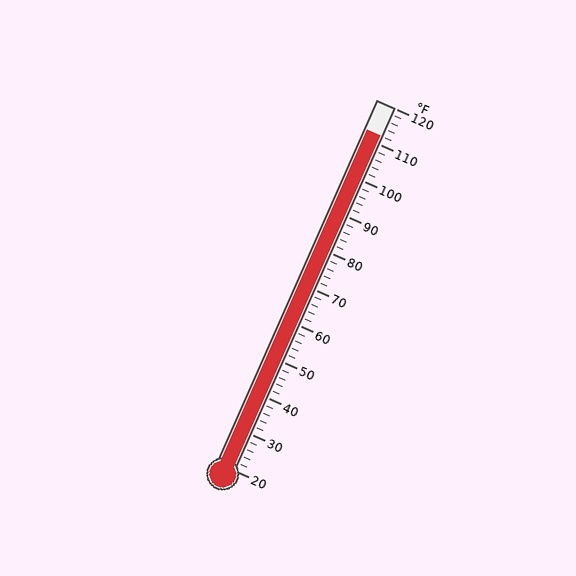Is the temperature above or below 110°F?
The temperature is above 110°F.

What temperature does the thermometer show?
The thermometer shows approximately 112°F.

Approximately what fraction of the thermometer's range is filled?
The thermometer is filled to approximately 90% of its range.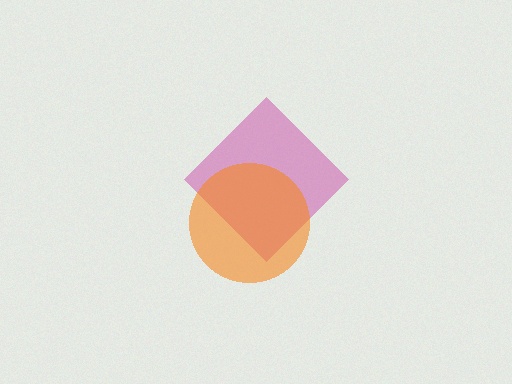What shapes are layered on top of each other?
The layered shapes are: a magenta diamond, an orange circle.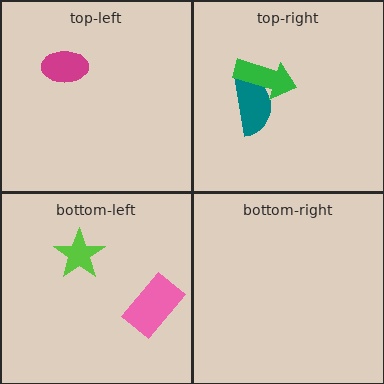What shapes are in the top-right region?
The teal semicircle, the green arrow.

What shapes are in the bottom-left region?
The lime star, the pink rectangle.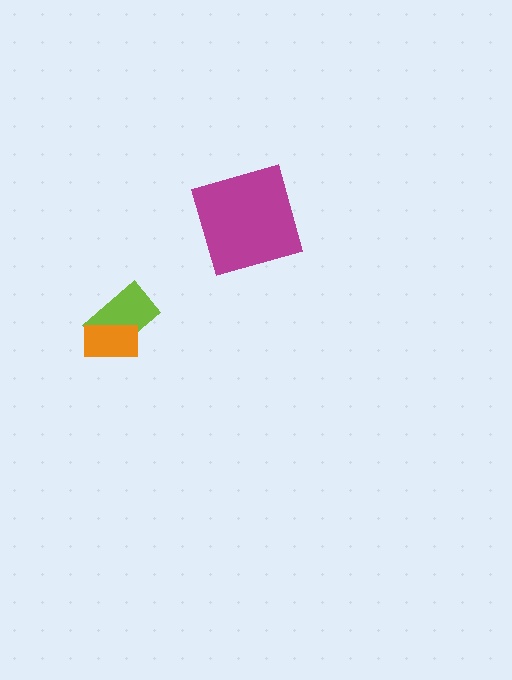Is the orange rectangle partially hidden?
No, no other shape covers it.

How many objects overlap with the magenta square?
0 objects overlap with the magenta square.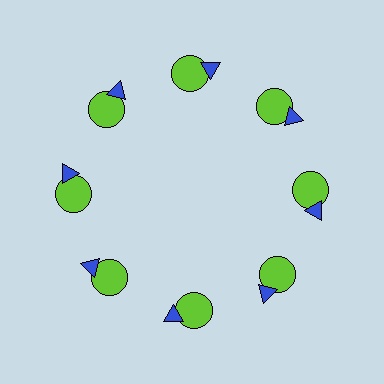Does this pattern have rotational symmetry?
Yes, this pattern has 8-fold rotational symmetry. It looks the same after rotating 45 degrees around the center.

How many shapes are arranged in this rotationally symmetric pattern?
There are 16 shapes, arranged in 8 groups of 2.